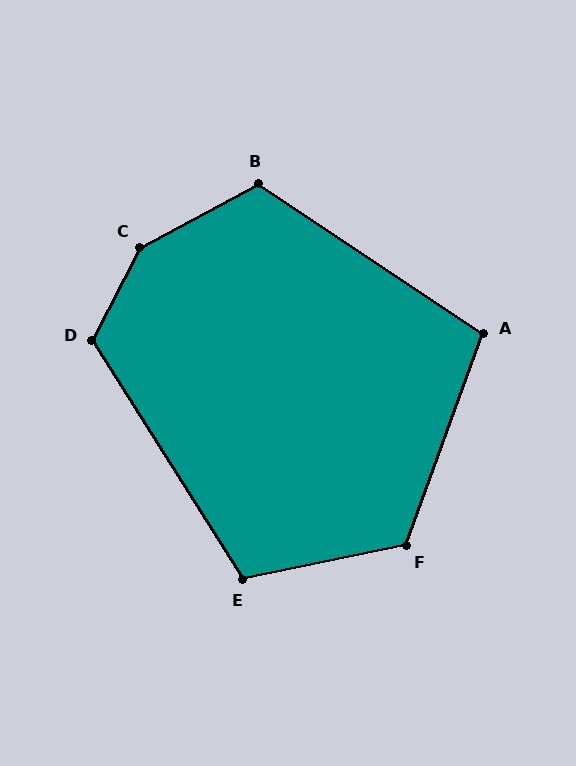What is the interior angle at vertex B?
Approximately 118 degrees (obtuse).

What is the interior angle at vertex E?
Approximately 111 degrees (obtuse).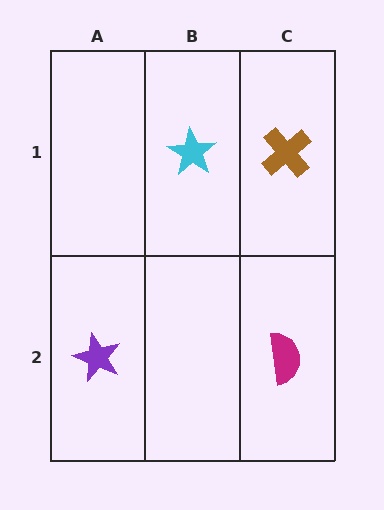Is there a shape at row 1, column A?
No, that cell is empty.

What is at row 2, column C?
A magenta semicircle.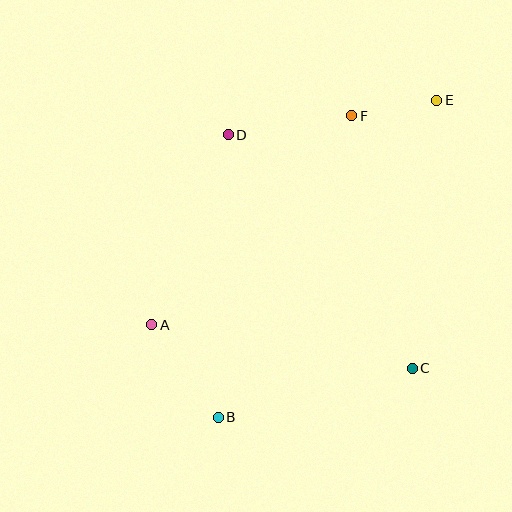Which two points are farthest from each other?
Points B and E are farthest from each other.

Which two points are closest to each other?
Points E and F are closest to each other.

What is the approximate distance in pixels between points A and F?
The distance between A and F is approximately 289 pixels.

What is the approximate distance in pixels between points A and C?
The distance between A and C is approximately 264 pixels.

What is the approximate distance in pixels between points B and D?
The distance between B and D is approximately 282 pixels.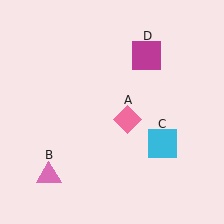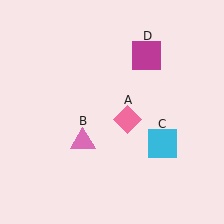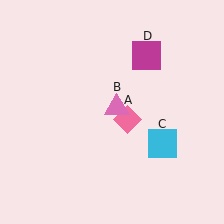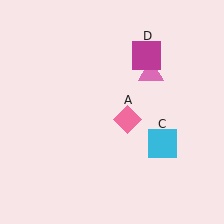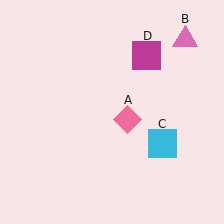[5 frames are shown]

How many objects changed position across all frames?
1 object changed position: pink triangle (object B).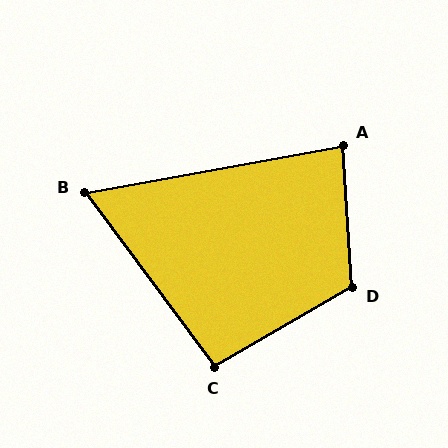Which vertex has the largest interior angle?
D, at approximately 116 degrees.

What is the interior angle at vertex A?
Approximately 83 degrees (acute).